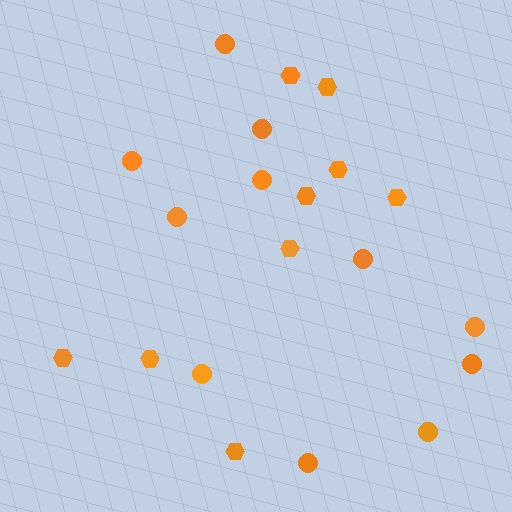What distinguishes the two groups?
There are 2 groups: one group of circles (11) and one group of hexagons (9).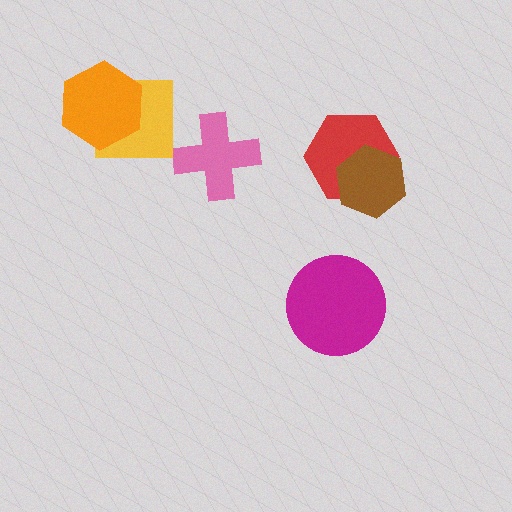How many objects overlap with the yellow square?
1 object overlaps with the yellow square.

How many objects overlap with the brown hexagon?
1 object overlaps with the brown hexagon.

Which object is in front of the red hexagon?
The brown hexagon is in front of the red hexagon.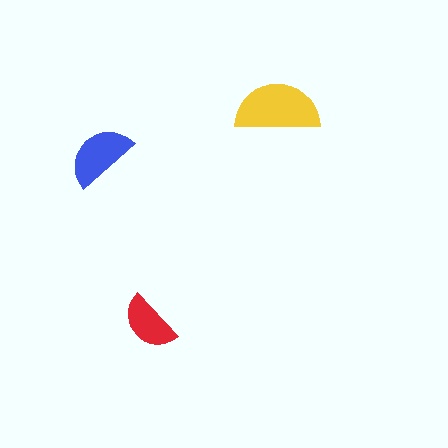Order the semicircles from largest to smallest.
the yellow one, the blue one, the red one.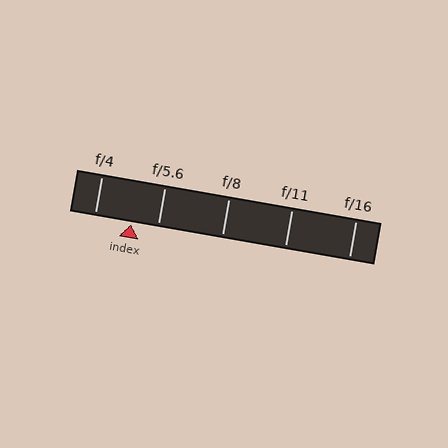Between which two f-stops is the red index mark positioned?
The index mark is between f/4 and f/5.6.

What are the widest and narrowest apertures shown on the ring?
The widest aperture shown is f/4 and the narrowest is f/16.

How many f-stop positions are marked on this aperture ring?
There are 5 f-stop positions marked.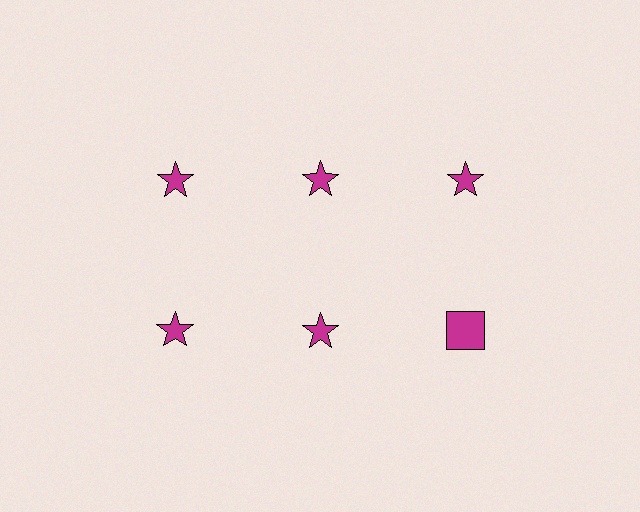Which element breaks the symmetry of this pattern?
The magenta square in the second row, center column breaks the symmetry. All other shapes are magenta stars.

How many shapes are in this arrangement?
There are 6 shapes arranged in a grid pattern.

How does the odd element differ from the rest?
It has a different shape: square instead of star.